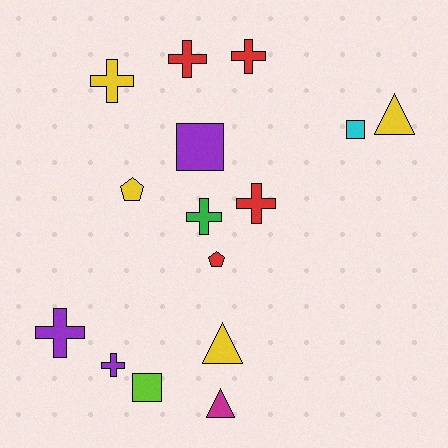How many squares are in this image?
There are 3 squares.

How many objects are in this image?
There are 15 objects.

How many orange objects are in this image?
There are no orange objects.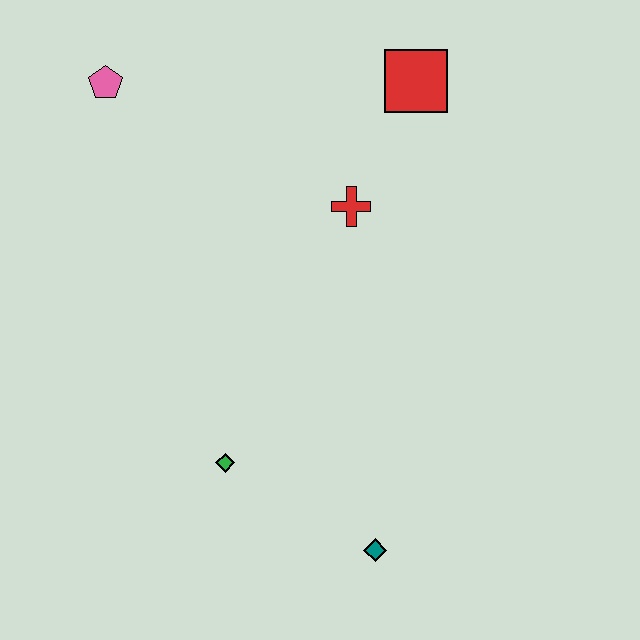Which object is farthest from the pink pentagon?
The teal diamond is farthest from the pink pentagon.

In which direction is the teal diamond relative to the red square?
The teal diamond is below the red square.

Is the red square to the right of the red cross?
Yes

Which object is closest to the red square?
The red cross is closest to the red square.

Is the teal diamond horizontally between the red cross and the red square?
Yes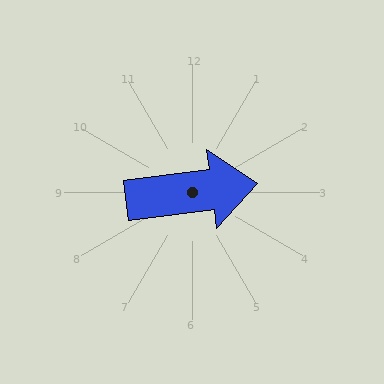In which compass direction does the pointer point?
East.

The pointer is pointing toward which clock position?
Roughly 3 o'clock.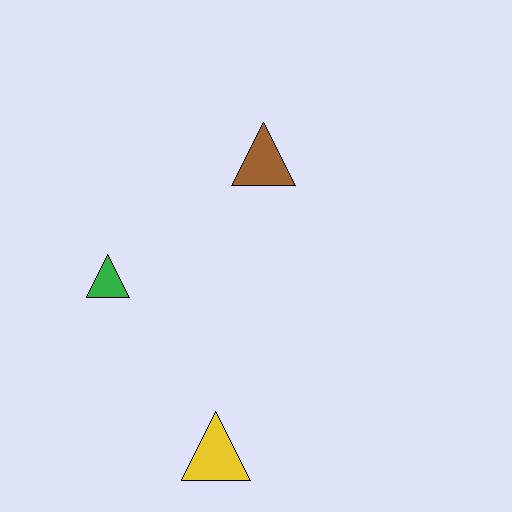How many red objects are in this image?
There are no red objects.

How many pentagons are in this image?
There are no pentagons.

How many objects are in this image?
There are 3 objects.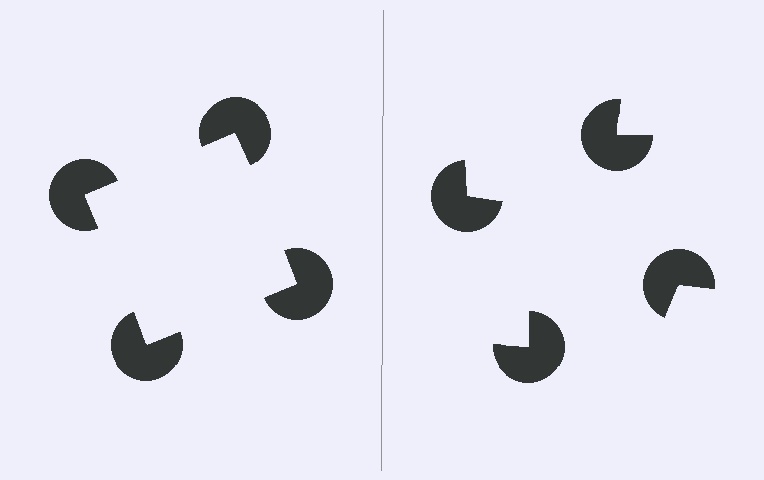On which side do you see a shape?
An illusory square appears on the left side. On the right side the wedge cuts are rotated, so no coherent shape forms.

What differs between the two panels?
The pac-man discs are positioned identically on both sides; only the wedge orientations differ. On the left they align to a square; on the right they are misaligned.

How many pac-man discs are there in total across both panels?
8 — 4 on each side.